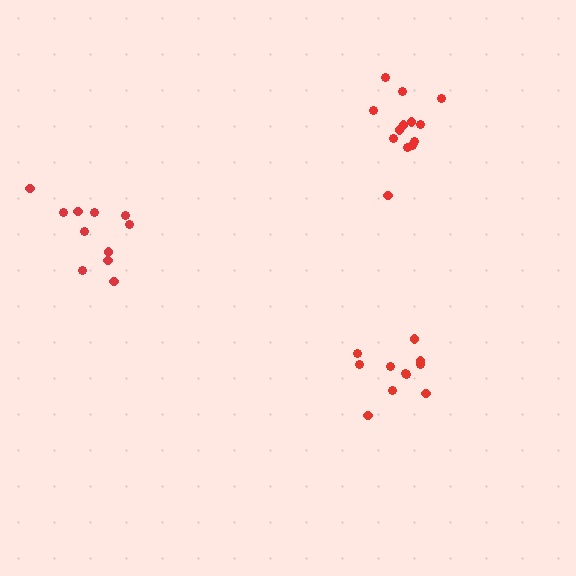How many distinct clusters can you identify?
There are 3 distinct clusters.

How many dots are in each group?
Group 1: 13 dots, Group 2: 11 dots, Group 3: 11 dots (35 total).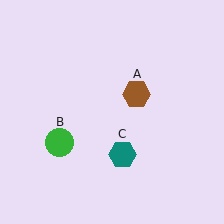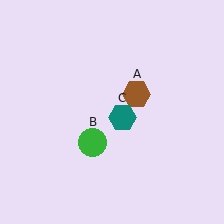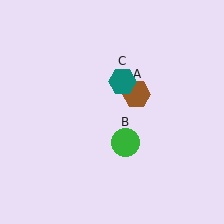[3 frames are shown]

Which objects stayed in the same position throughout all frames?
Brown hexagon (object A) remained stationary.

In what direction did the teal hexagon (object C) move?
The teal hexagon (object C) moved up.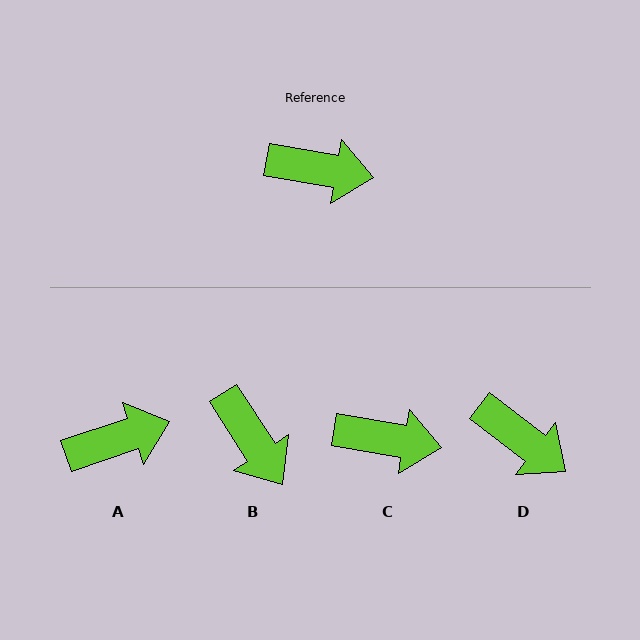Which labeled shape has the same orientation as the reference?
C.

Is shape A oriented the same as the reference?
No, it is off by about 28 degrees.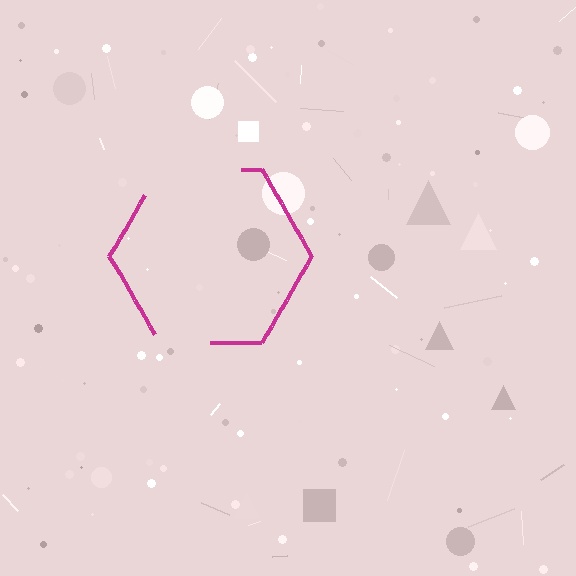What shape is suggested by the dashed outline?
The dashed outline suggests a hexagon.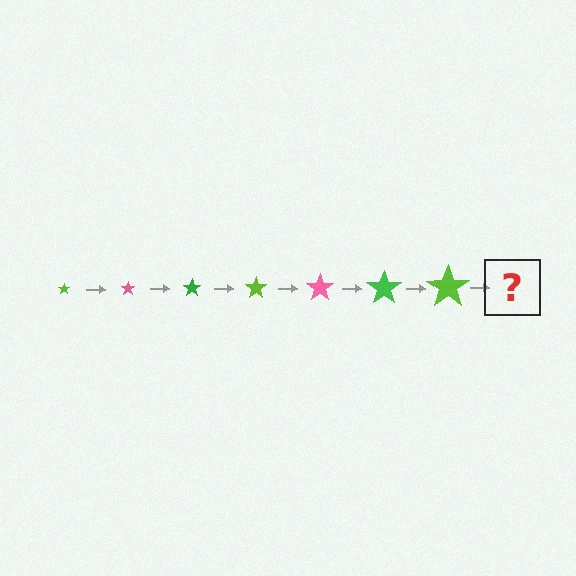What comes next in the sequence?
The next element should be a pink star, larger than the previous one.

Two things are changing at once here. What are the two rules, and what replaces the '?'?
The two rules are that the star grows larger each step and the color cycles through lime, pink, and green. The '?' should be a pink star, larger than the previous one.